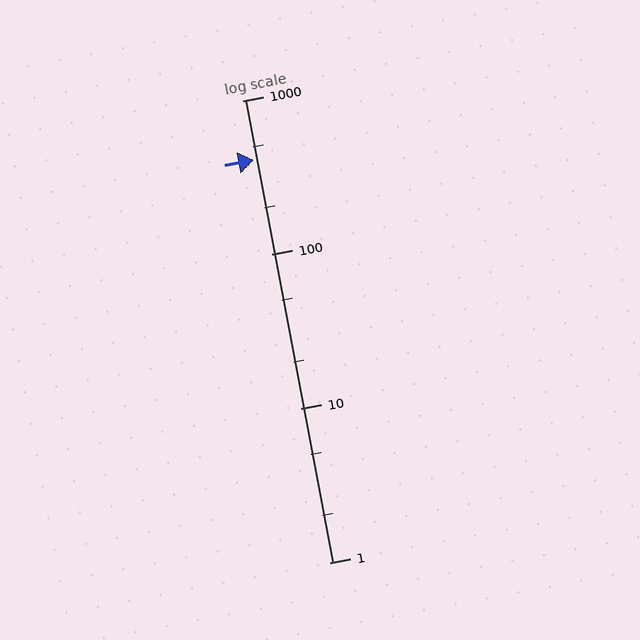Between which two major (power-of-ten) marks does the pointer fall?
The pointer is between 100 and 1000.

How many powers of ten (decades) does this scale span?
The scale spans 3 decades, from 1 to 1000.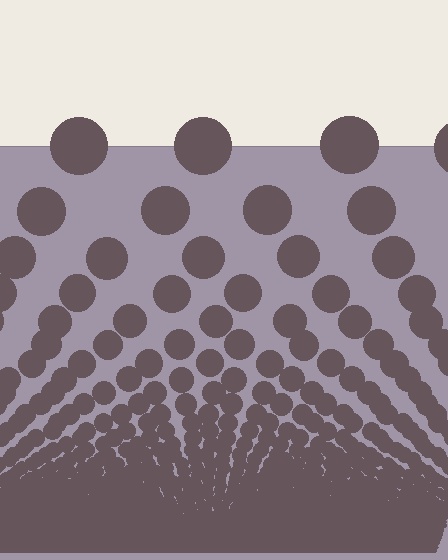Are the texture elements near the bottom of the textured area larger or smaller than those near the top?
Smaller. The gradient is inverted — elements near the bottom are smaller and denser.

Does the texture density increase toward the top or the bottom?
Density increases toward the bottom.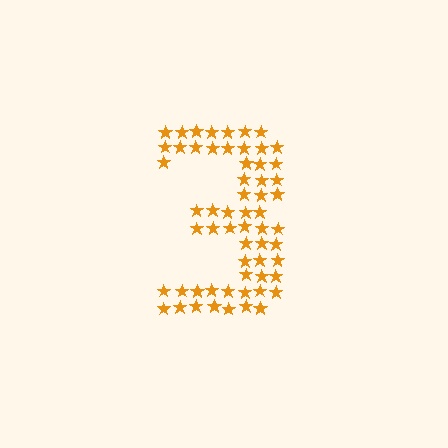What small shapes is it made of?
It is made of small stars.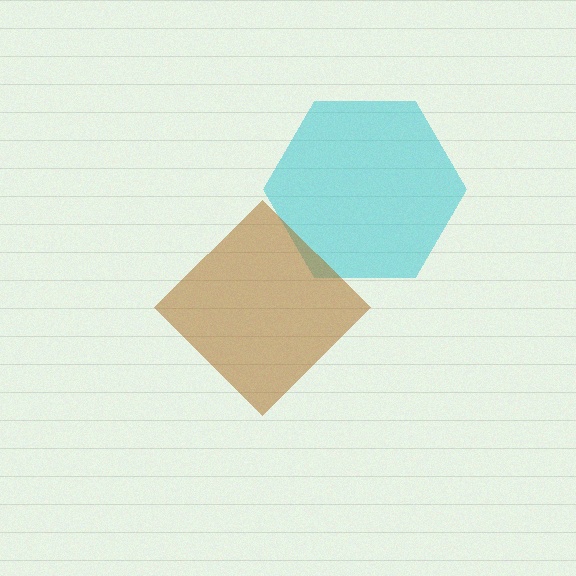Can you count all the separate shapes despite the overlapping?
Yes, there are 2 separate shapes.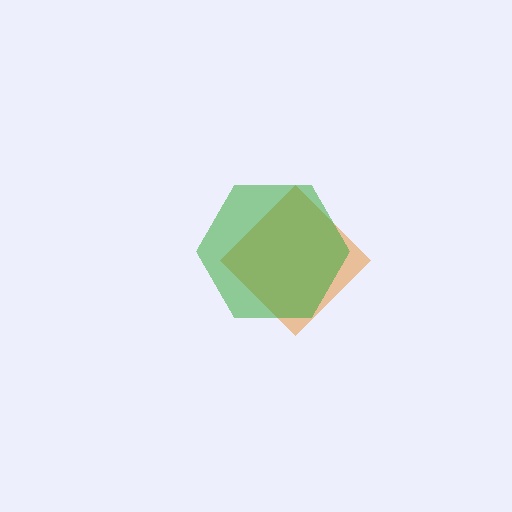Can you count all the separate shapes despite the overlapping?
Yes, there are 2 separate shapes.